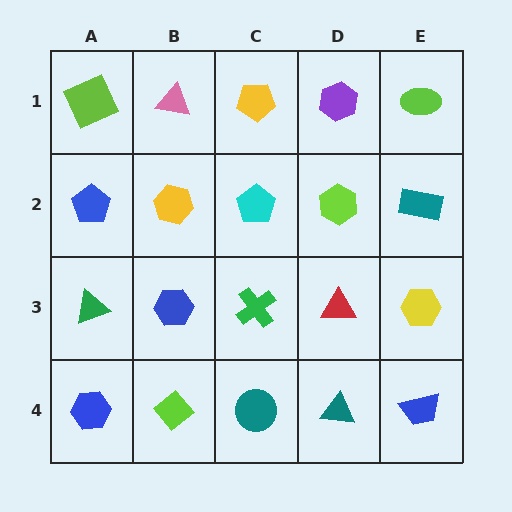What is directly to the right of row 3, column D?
A yellow hexagon.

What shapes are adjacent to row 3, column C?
A cyan pentagon (row 2, column C), a teal circle (row 4, column C), a blue hexagon (row 3, column B), a red triangle (row 3, column D).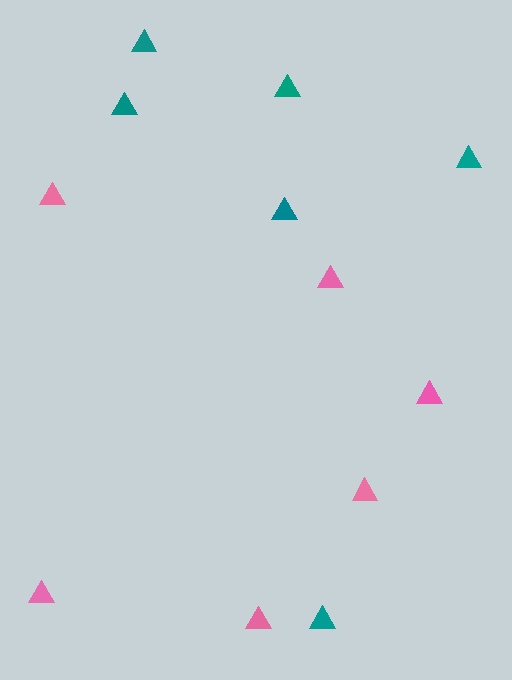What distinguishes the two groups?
There are 2 groups: one group of teal triangles (6) and one group of pink triangles (6).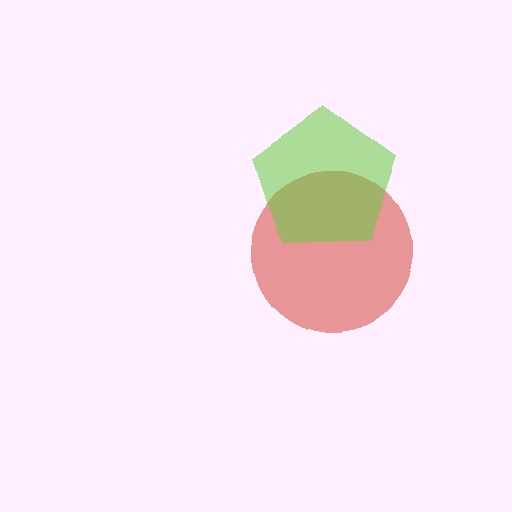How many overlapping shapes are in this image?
There are 2 overlapping shapes in the image.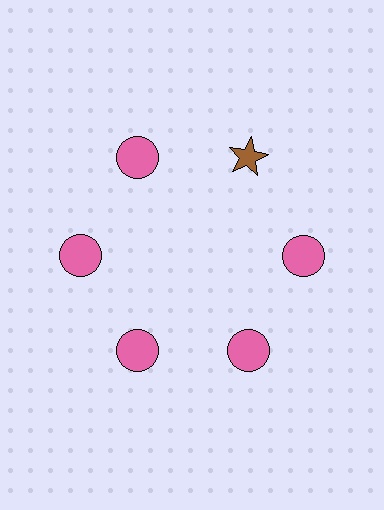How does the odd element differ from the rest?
It differs in both color (brown instead of pink) and shape (star instead of circle).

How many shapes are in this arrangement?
There are 6 shapes arranged in a ring pattern.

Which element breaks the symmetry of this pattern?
The brown star at roughly the 1 o'clock position breaks the symmetry. All other shapes are pink circles.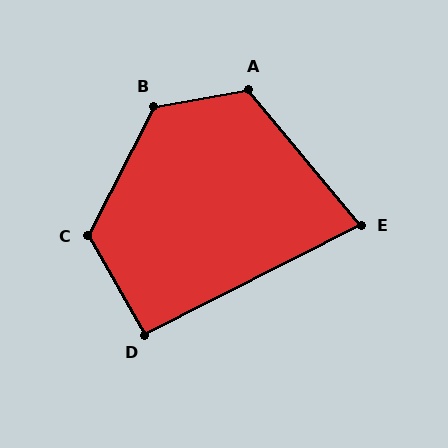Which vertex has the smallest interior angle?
E, at approximately 77 degrees.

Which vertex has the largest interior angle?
B, at approximately 127 degrees.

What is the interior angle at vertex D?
Approximately 93 degrees (approximately right).